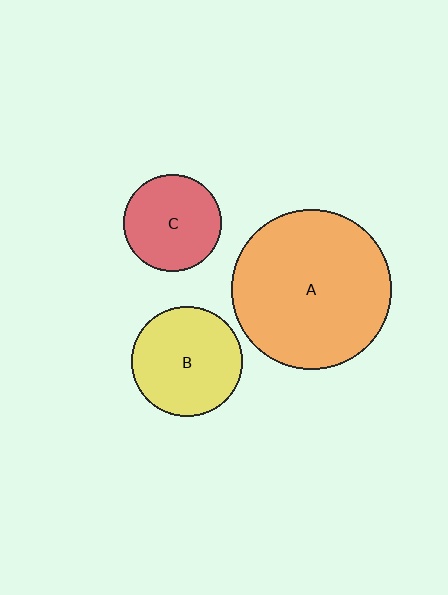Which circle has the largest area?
Circle A (orange).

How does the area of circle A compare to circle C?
Approximately 2.7 times.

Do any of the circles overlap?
No, none of the circles overlap.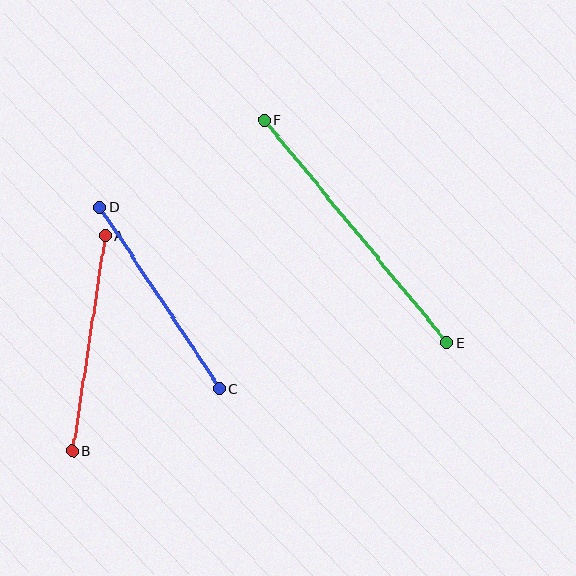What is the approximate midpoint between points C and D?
The midpoint is at approximately (160, 298) pixels.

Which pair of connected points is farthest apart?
Points E and F are farthest apart.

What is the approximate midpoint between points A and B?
The midpoint is at approximately (89, 343) pixels.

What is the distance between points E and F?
The distance is approximately 288 pixels.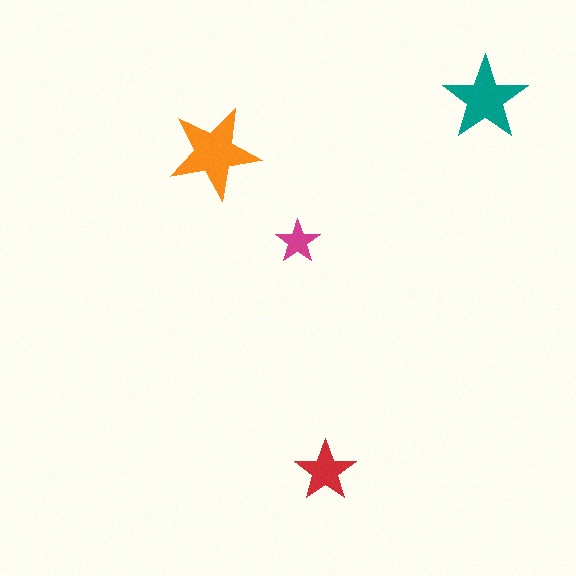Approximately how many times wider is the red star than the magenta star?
About 1.5 times wider.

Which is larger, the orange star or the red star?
The orange one.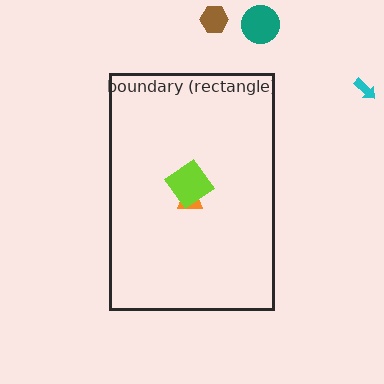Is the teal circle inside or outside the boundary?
Outside.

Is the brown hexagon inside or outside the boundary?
Outside.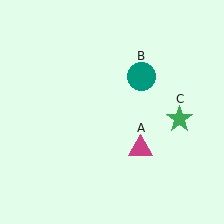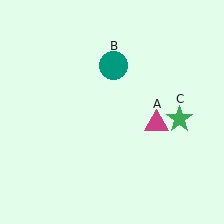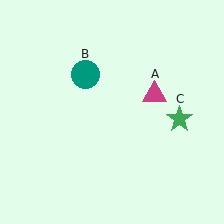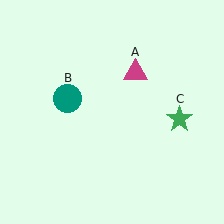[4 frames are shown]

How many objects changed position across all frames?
2 objects changed position: magenta triangle (object A), teal circle (object B).